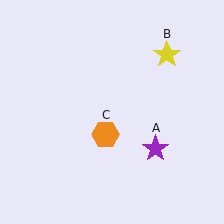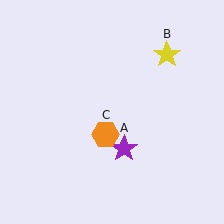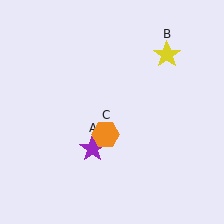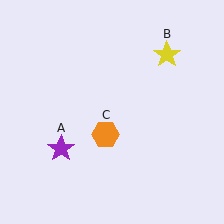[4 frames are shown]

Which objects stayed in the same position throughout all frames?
Yellow star (object B) and orange hexagon (object C) remained stationary.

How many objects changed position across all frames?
1 object changed position: purple star (object A).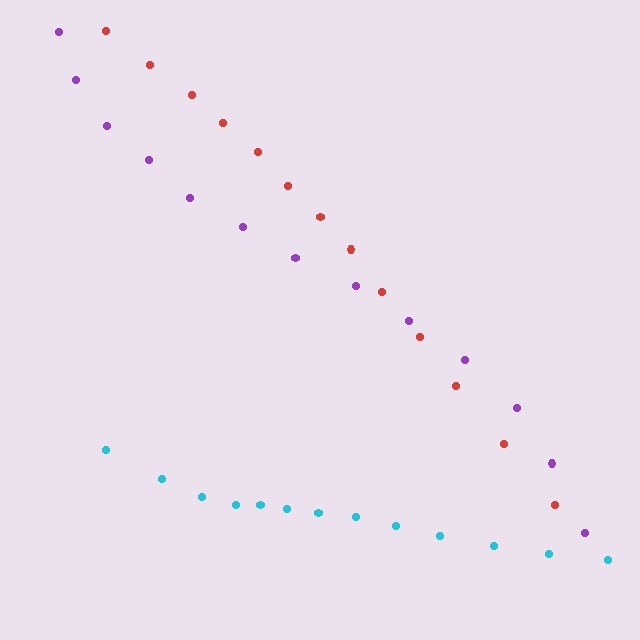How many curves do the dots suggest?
There are 3 distinct paths.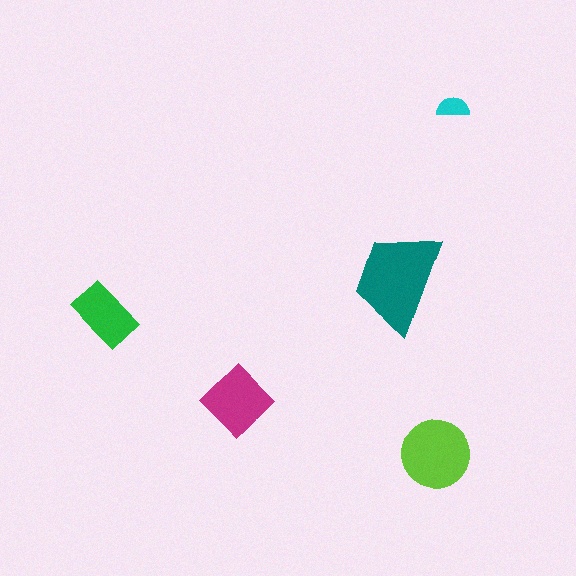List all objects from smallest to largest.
The cyan semicircle, the green rectangle, the magenta diamond, the lime circle, the teal trapezoid.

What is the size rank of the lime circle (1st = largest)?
2nd.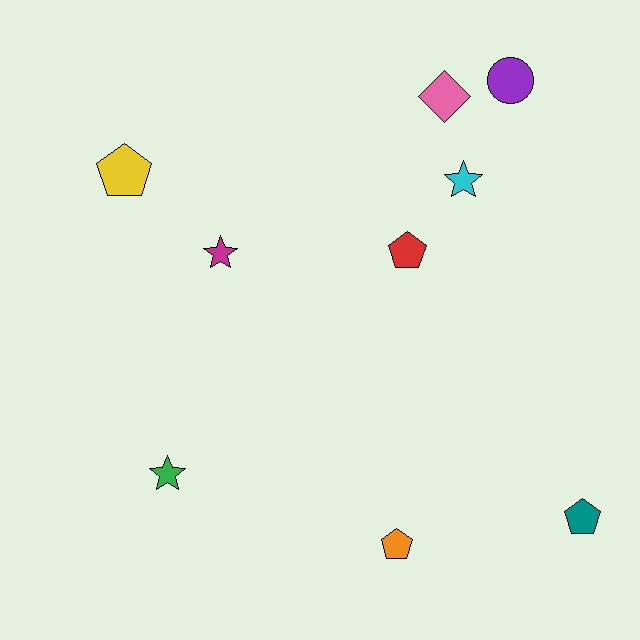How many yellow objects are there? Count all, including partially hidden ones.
There is 1 yellow object.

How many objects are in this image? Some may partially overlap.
There are 9 objects.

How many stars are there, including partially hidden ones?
There are 3 stars.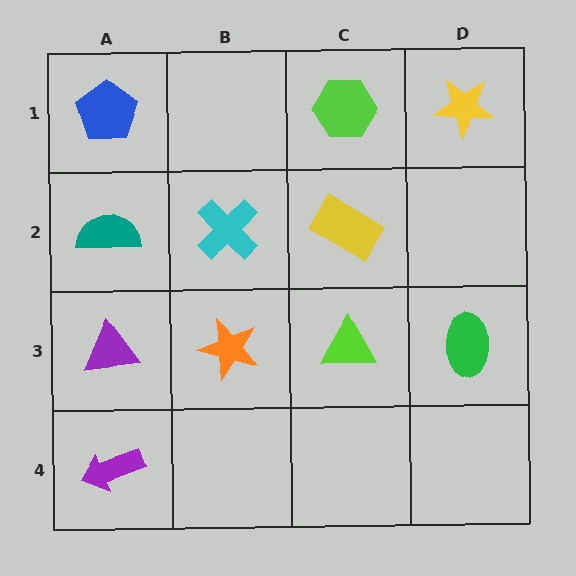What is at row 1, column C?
A lime hexagon.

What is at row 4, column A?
A purple arrow.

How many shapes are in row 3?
4 shapes.